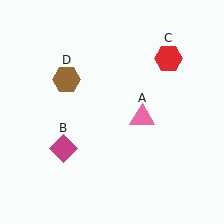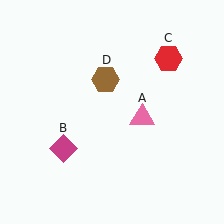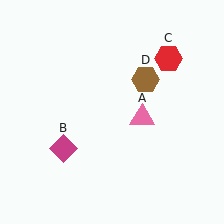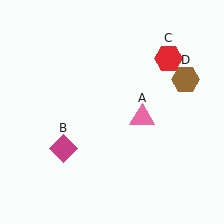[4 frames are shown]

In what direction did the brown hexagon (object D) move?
The brown hexagon (object D) moved right.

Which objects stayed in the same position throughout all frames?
Pink triangle (object A) and magenta diamond (object B) and red hexagon (object C) remained stationary.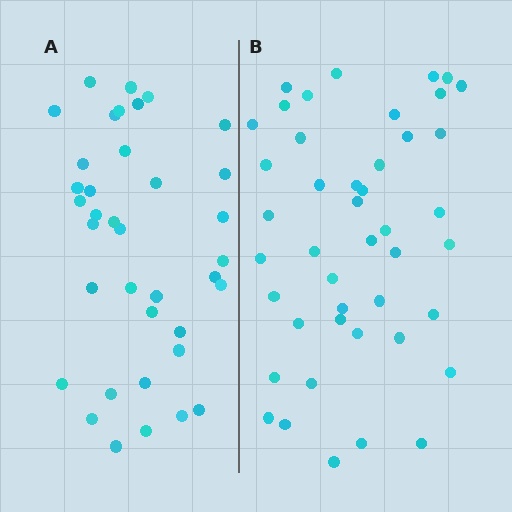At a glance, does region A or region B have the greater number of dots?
Region B (the right region) has more dots.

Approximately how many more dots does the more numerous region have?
Region B has roughly 8 or so more dots than region A.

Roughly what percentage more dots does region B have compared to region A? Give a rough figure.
About 20% more.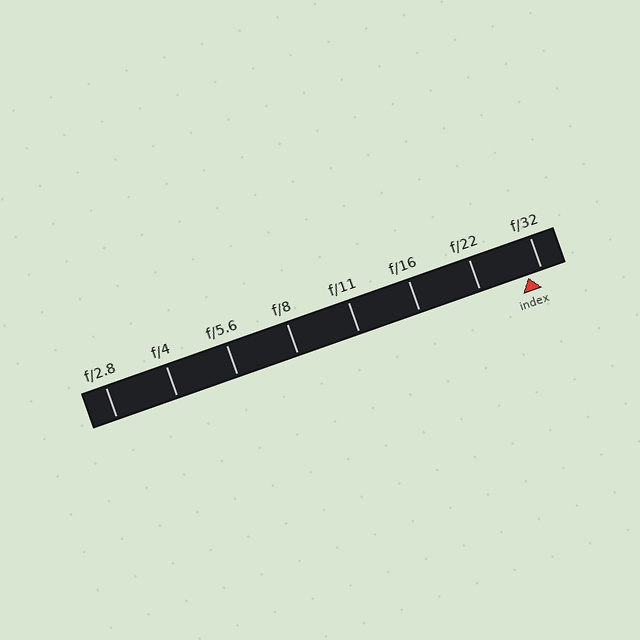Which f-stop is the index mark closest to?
The index mark is closest to f/32.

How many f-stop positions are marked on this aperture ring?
There are 8 f-stop positions marked.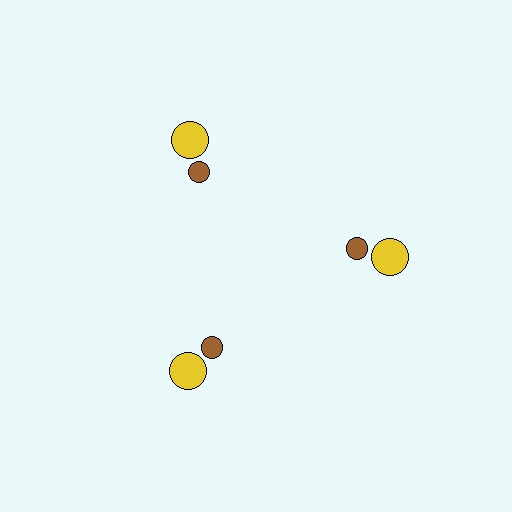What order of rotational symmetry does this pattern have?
This pattern has 3-fold rotational symmetry.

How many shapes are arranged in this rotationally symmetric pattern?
There are 6 shapes, arranged in 3 groups of 2.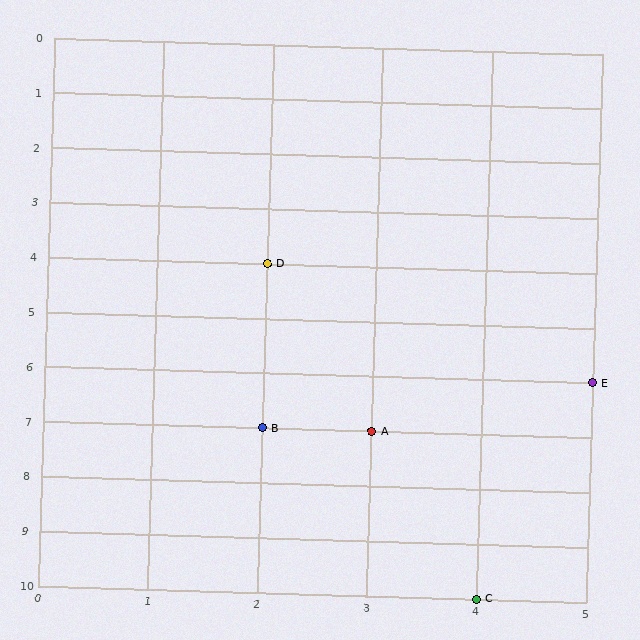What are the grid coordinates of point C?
Point C is at grid coordinates (4, 10).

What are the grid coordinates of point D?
Point D is at grid coordinates (2, 4).